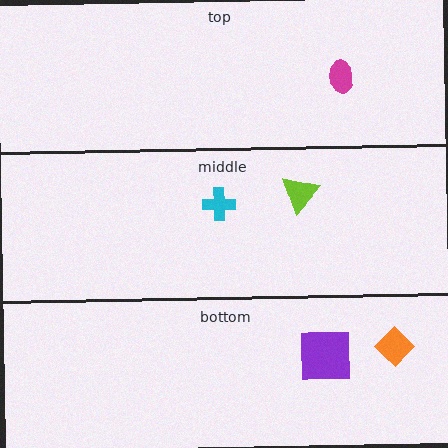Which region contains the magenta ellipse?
The top region.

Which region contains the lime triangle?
The middle region.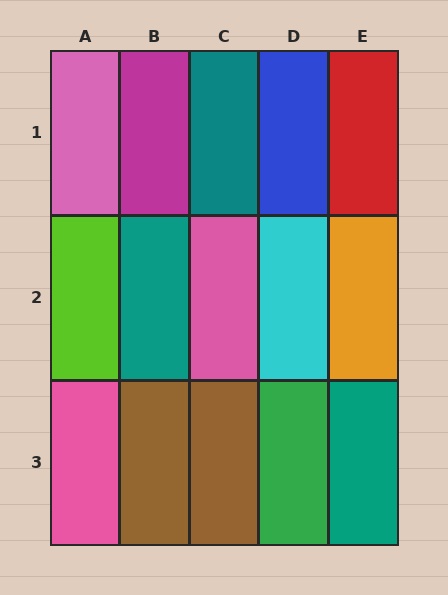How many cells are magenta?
1 cell is magenta.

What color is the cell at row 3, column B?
Brown.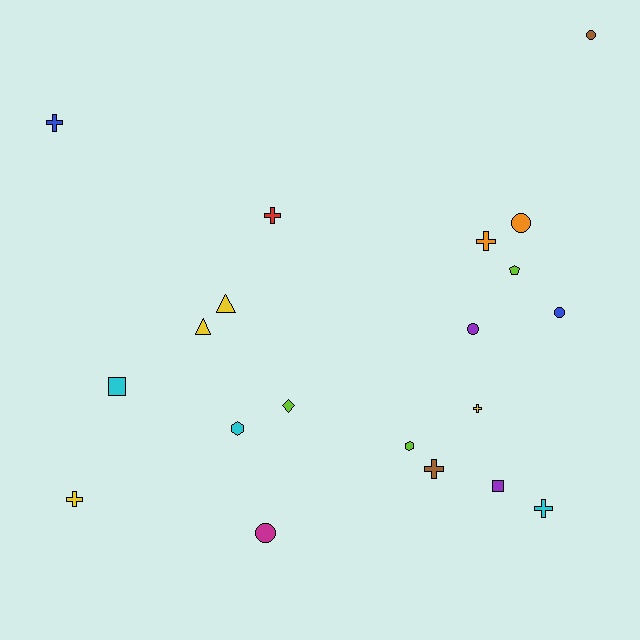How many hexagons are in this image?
There are 2 hexagons.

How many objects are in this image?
There are 20 objects.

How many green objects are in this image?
There are no green objects.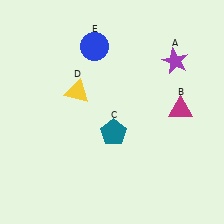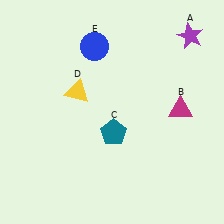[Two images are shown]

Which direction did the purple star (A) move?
The purple star (A) moved up.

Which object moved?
The purple star (A) moved up.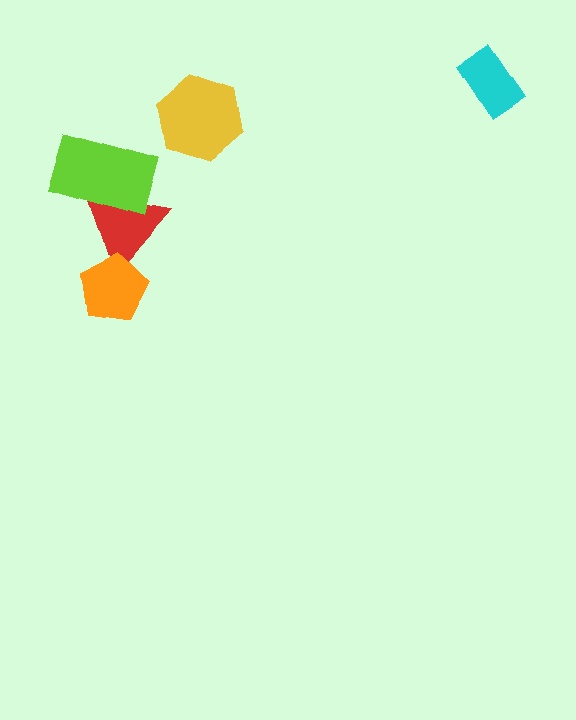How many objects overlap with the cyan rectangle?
0 objects overlap with the cyan rectangle.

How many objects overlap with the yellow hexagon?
0 objects overlap with the yellow hexagon.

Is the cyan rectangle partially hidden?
No, no other shape covers it.